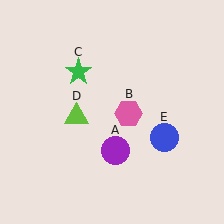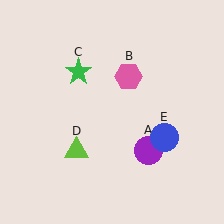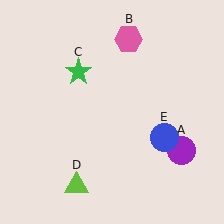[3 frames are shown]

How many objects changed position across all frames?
3 objects changed position: purple circle (object A), pink hexagon (object B), lime triangle (object D).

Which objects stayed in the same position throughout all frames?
Green star (object C) and blue circle (object E) remained stationary.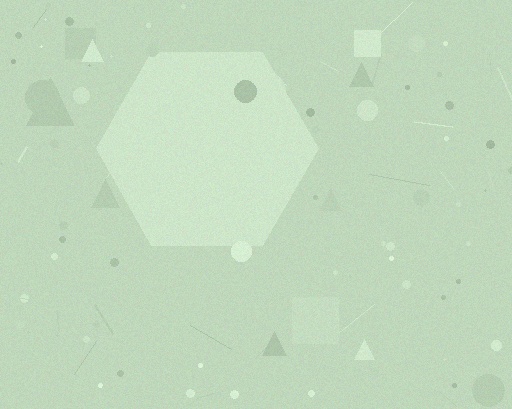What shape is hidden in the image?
A hexagon is hidden in the image.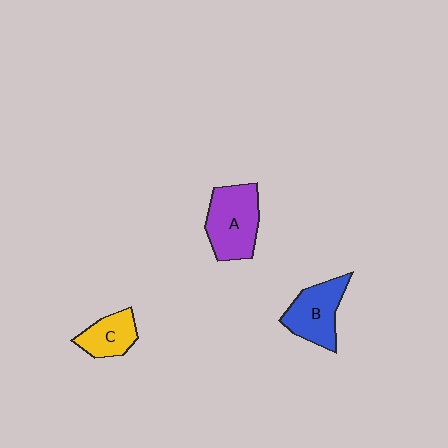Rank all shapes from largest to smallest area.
From largest to smallest: A (purple), B (blue), C (yellow).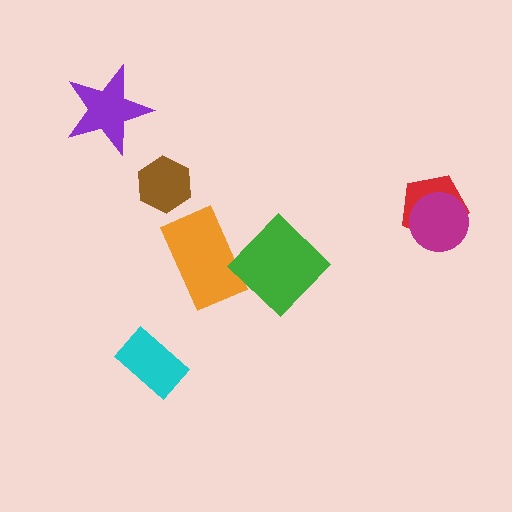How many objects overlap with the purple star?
0 objects overlap with the purple star.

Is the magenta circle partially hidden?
No, no other shape covers it.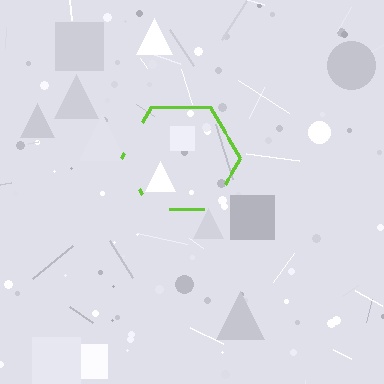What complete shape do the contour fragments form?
The contour fragments form a hexagon.